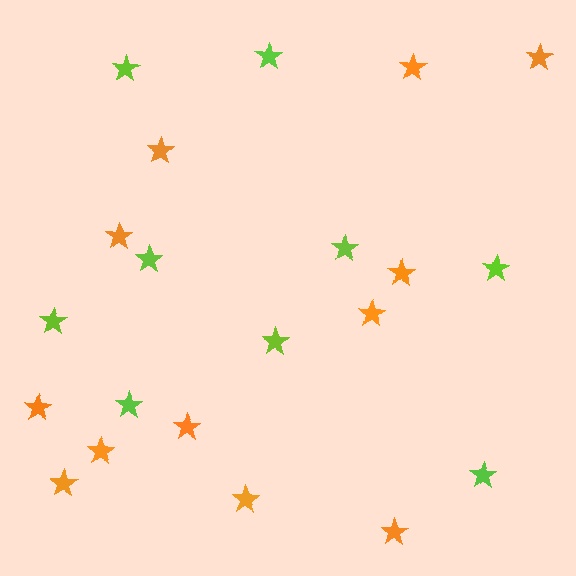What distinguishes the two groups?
There are 2 groups: one group of lime stars (9) and one group of orange stars (12).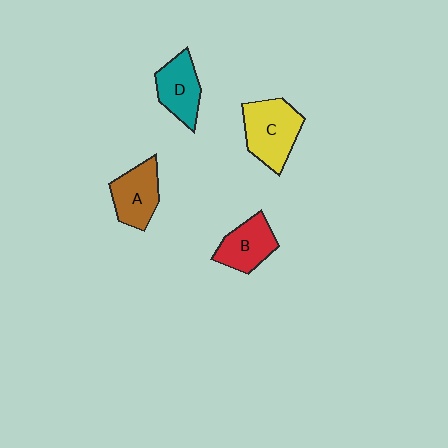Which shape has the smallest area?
Shape D (teal).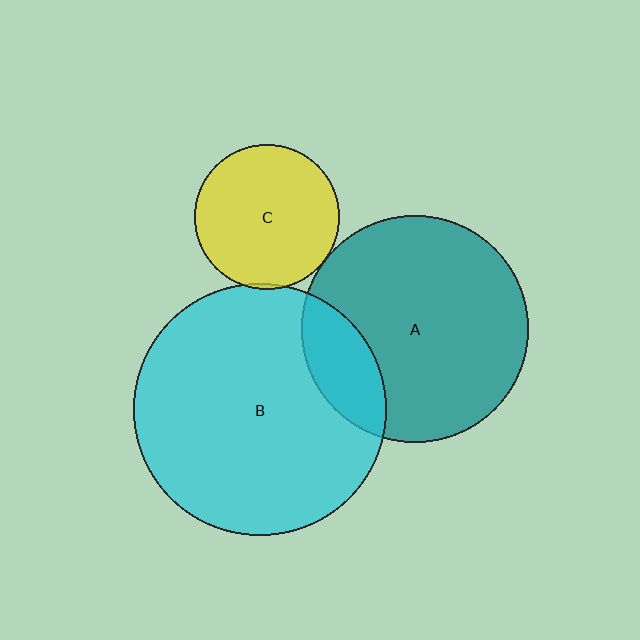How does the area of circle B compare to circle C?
Approximately 3.1 times.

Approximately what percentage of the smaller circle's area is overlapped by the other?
Approximately 5%.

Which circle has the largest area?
Circle B (cyan).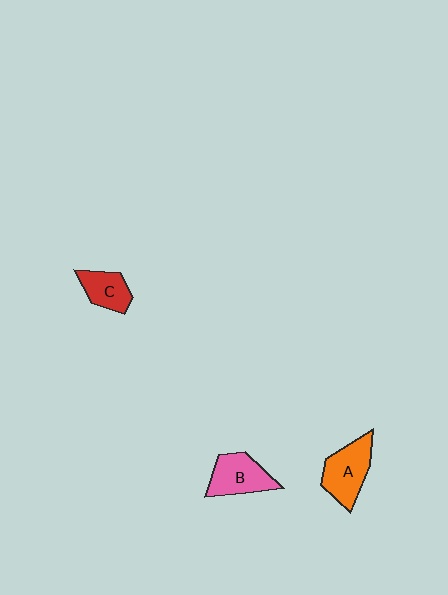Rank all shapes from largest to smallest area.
From largest to smallest: A (orange), B (pink), C (red).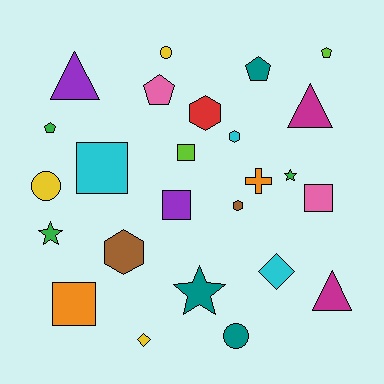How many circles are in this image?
There are 3 circles.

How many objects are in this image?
There are 25 objects.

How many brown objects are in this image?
There are 2 brown objects.